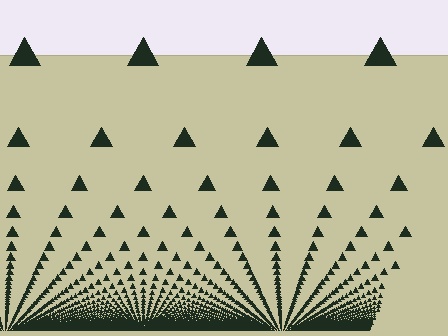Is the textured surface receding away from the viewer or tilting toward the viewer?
The surface appears to tilt toward the viewer. Texture elements get larger and sparser toward the top.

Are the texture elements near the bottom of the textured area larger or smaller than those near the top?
Smaller. The gradient is inverted — elements near the bottom are smaller and denser.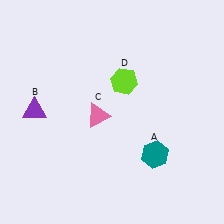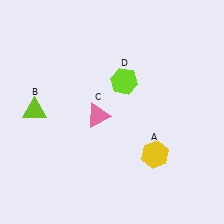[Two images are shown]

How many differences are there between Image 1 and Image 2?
There are 2 differences between the two images.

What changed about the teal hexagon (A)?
In Image 1, A is teal. In Image 2, it changed to yellow.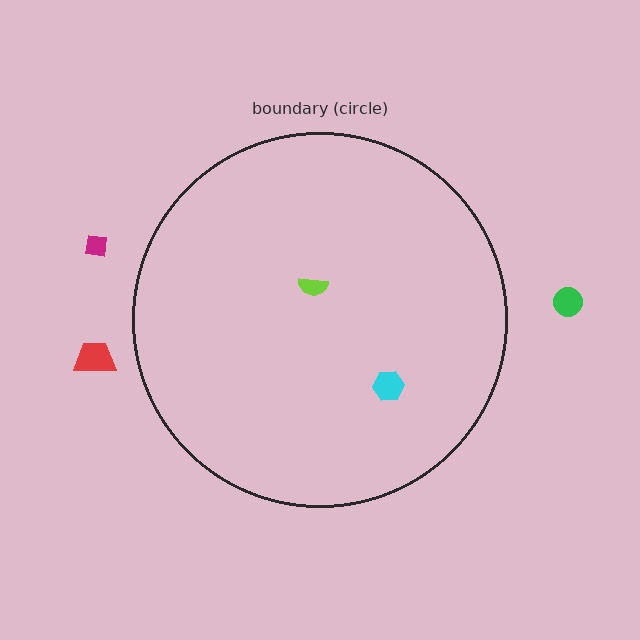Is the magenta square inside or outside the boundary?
Outside.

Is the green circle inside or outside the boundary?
Outside.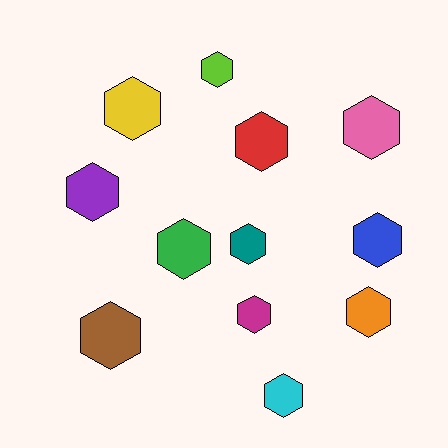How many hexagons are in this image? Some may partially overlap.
There are 12 hexagons.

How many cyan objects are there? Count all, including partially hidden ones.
There is 1 cyan object.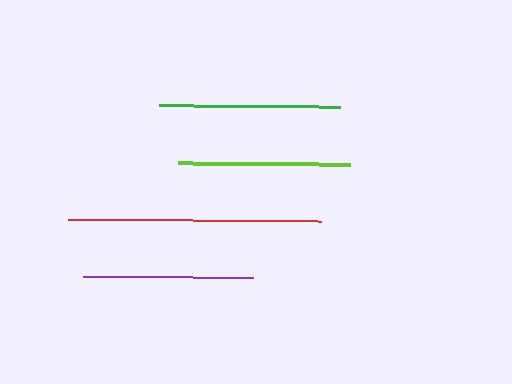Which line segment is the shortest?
The purple line is the shortest at approximately 169 pixels.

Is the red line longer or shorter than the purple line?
The red line is longer than the purple line.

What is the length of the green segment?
The green segment is approximately 181 pixels long.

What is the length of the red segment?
The red segment is approximately 253 pixels long.